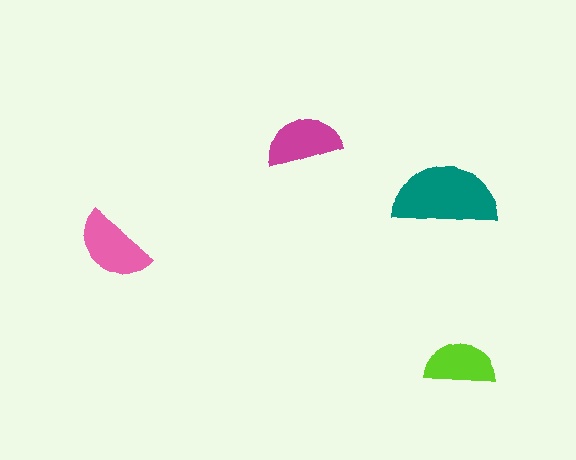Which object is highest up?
The magenta semicircle is topmost.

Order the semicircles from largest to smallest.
the teal one, the pink one, the magenta one, the lime one.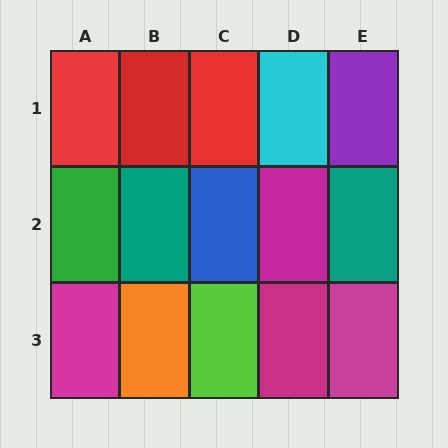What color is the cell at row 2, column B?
Teal.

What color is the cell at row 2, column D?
Magenta.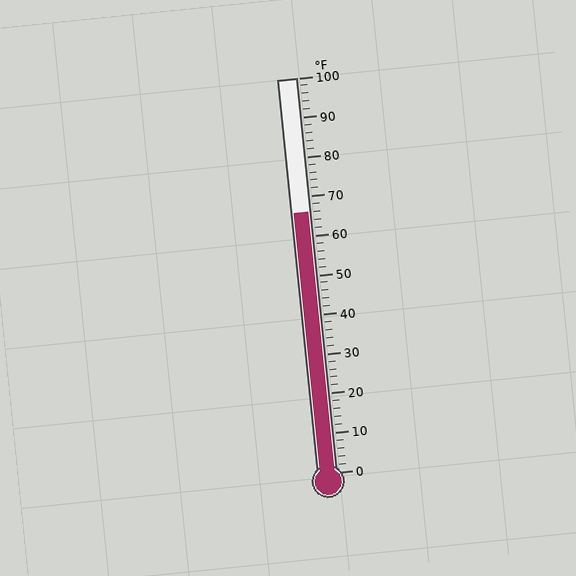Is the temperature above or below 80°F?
The temperature is below 80°F.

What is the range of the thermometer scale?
The thermometer scale ranges from 0°F to 100°F.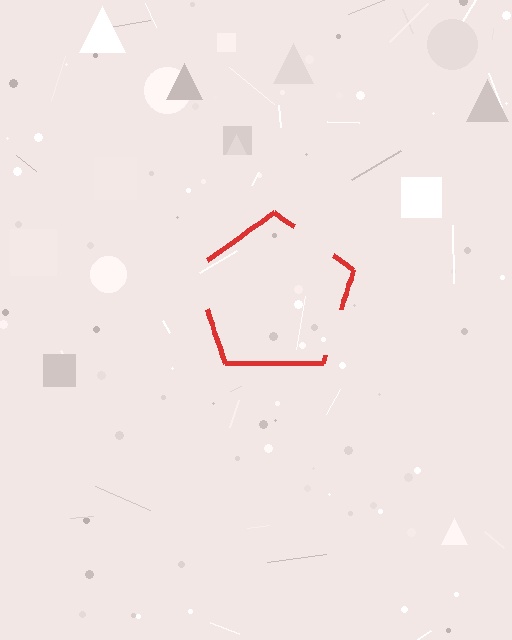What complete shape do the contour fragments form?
The contour fragments form a pentagon.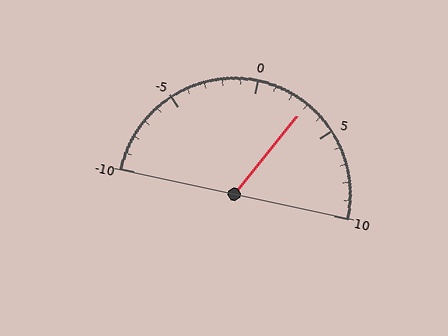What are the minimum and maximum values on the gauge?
The gauge ranges from -10 to 10.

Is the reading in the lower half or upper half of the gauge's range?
The reading is in the upper half of the range (-10 to 10).